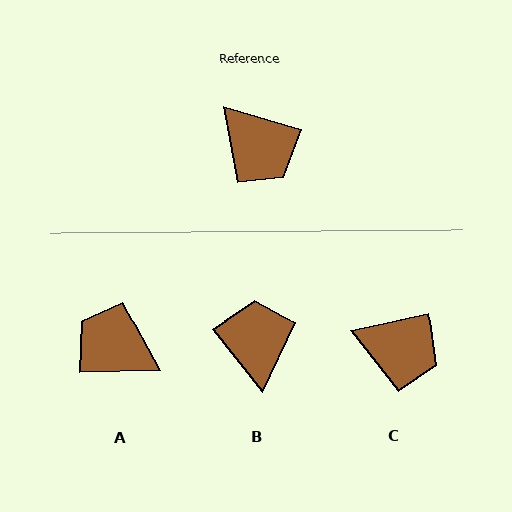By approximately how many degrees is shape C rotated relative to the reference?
Approximately 28 degrees counter-clockwise.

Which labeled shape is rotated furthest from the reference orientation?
A, about 162 degrees away.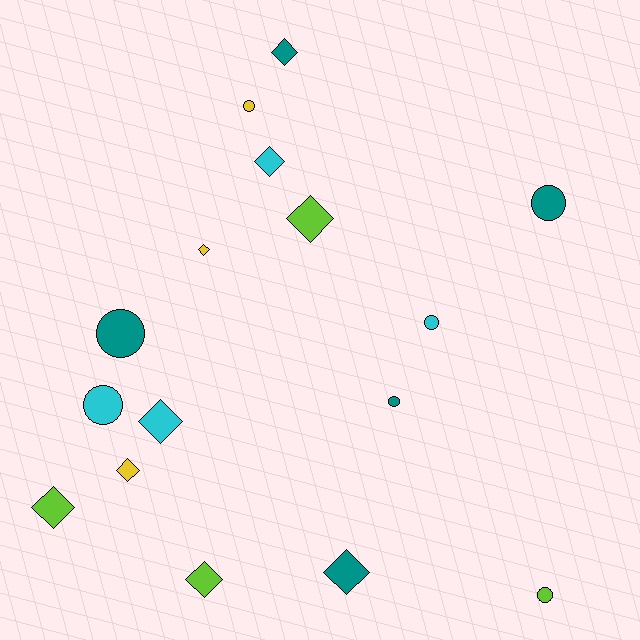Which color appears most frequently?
Teal, with 5 objects.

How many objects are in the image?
There are 16 objects.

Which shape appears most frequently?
Diamond, with 9 objects.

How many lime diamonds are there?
There are 3 lime diamonds.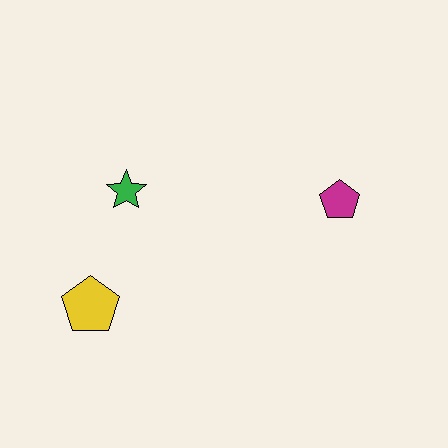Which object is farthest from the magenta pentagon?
The yellow pentagon is farthest from the magenta pentagon.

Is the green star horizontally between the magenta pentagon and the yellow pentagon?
Yes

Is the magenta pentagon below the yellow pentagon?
No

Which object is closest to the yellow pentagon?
The green star is closest to the yellow pentagon.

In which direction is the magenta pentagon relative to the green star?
The magenta pentagon is to the right of the green star.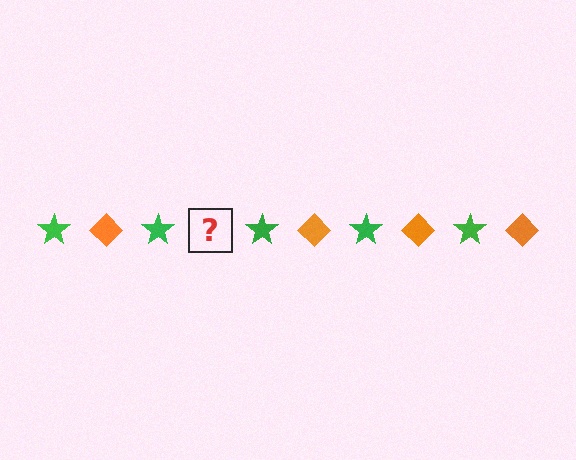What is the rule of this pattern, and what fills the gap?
The rule is that the pattern alternates between green star and orange diamond. The gap should be filled with an orange diamond.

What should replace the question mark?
The question mark should be replaced with an orange diamond.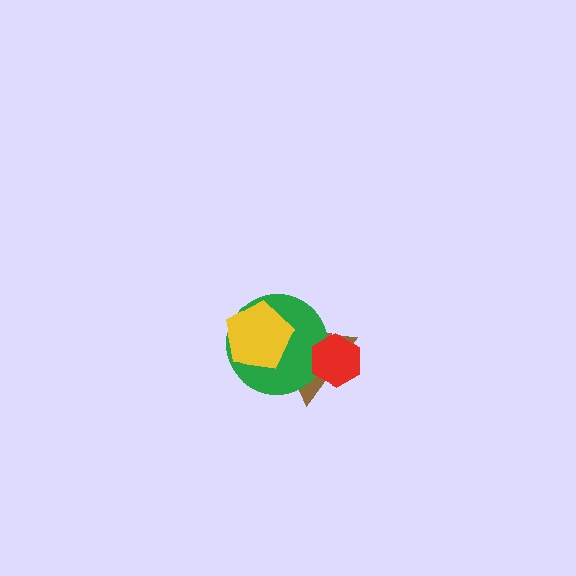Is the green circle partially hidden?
Yes, it is partially covered by another shape.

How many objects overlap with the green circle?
3 objects overlap with the green circle.